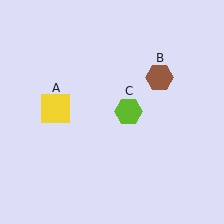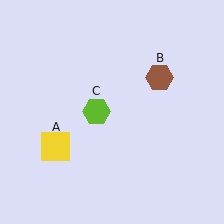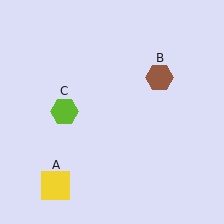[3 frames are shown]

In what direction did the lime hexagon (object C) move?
The lime hexagon (object C) moved left.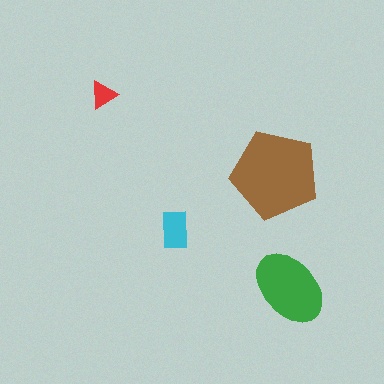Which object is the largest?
The brown pentagon.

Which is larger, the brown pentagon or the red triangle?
The brown pentagon.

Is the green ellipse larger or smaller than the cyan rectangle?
Larger.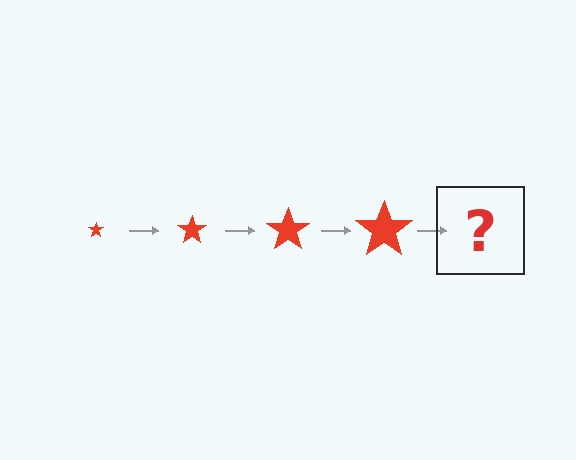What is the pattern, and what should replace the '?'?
The pattern is that the star gets progressively larger each step. The '?' should be a red star, larger than the previous one.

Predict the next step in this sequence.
The next step is a red star, larger than the previous one.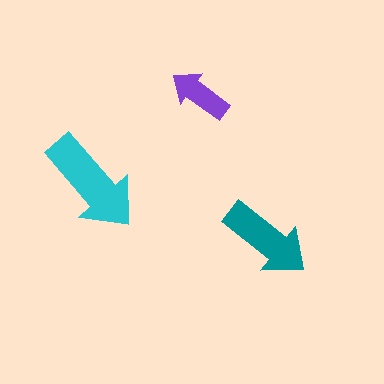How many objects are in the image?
There are 3 objects in the image.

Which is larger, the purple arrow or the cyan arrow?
The cyan one.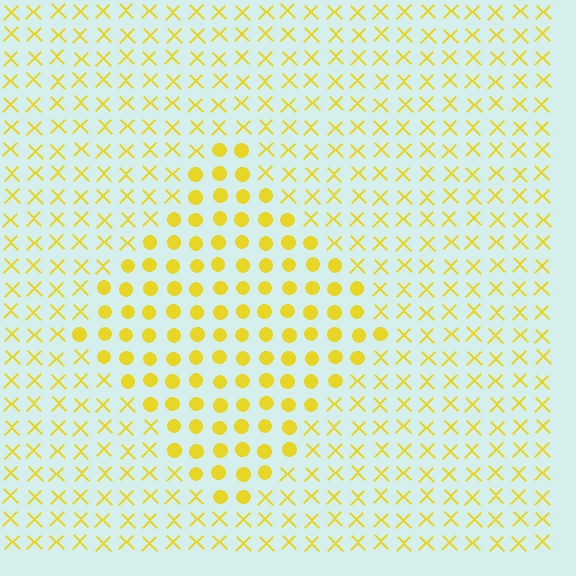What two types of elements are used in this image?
The image uses circles inside the diamond region and X marks outside it.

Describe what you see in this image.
The image is filled with small yellow elements arranged in a uniform grid. A diamond-shaped region contains circles, while the surrounding area contains X marks. The boundary is defined purely by the change in element shape.